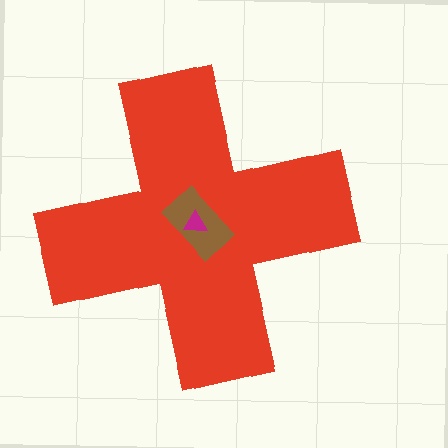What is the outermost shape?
The red cross.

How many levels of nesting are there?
3.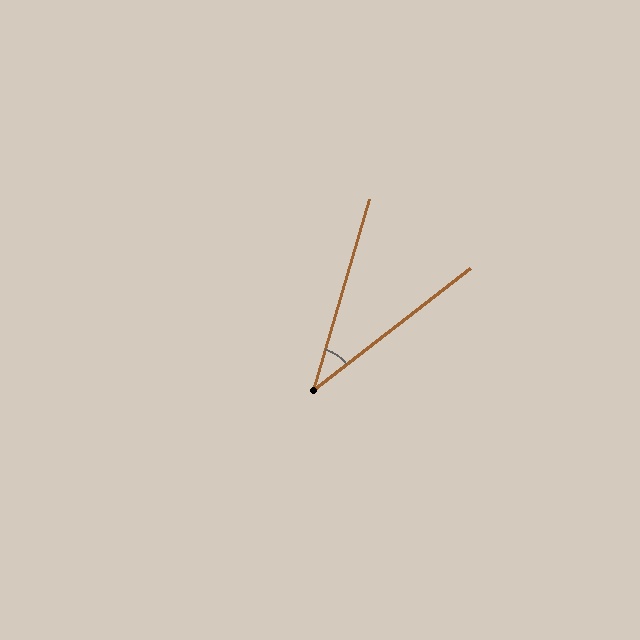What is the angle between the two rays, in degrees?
Approximately 36 degrees.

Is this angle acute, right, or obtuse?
It is acute.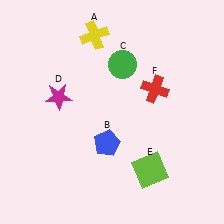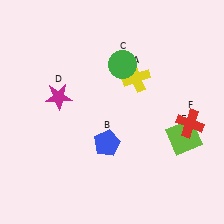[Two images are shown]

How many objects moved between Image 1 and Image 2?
3 objects moved between the two images.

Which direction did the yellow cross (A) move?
The yellow cross (A) moved down.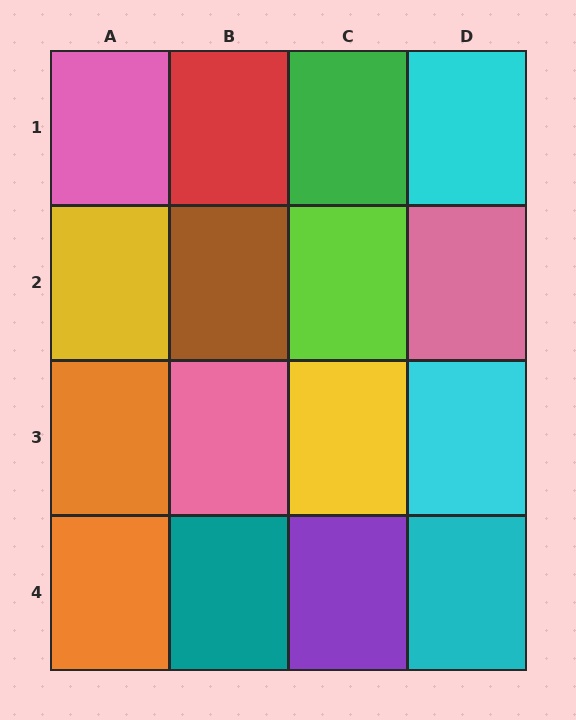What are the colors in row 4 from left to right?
Orange, teal, purple, cyan.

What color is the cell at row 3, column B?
Pink.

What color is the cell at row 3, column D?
Cyan.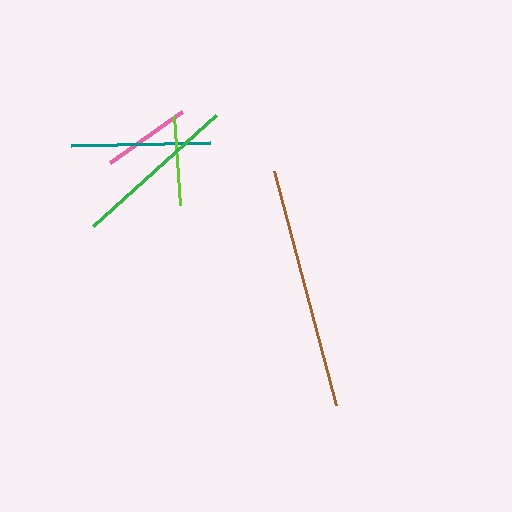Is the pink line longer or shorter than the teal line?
The teal line is longer than the pink line.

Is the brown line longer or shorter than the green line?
The brown line is longer than the green line.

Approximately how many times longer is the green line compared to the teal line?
The green line is approximately 1.2 times the length of the teal line.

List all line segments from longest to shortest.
From longest to shortest: brown, green, teal, lime, pink.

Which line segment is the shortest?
The pink line is the shortest at approximately 88 pixels.